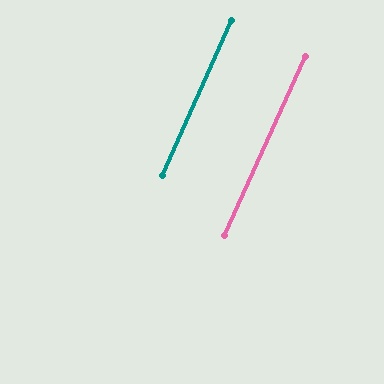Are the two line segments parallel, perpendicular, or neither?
Parallel — their directions differ by only 0.7°.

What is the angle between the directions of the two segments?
Approximately 1 degree.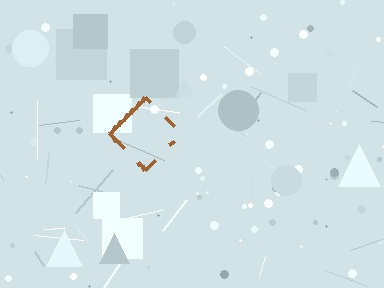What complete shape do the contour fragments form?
The contour fragments form a diamond.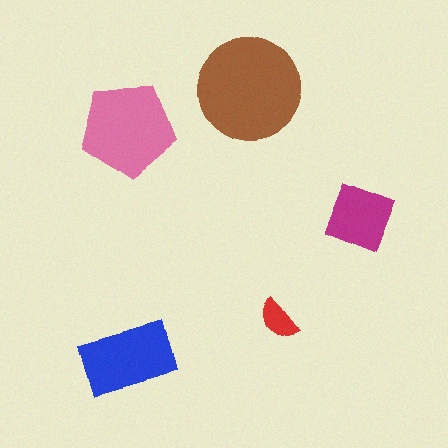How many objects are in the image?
There are 5 objects in the image.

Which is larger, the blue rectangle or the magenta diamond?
The blue rectangle.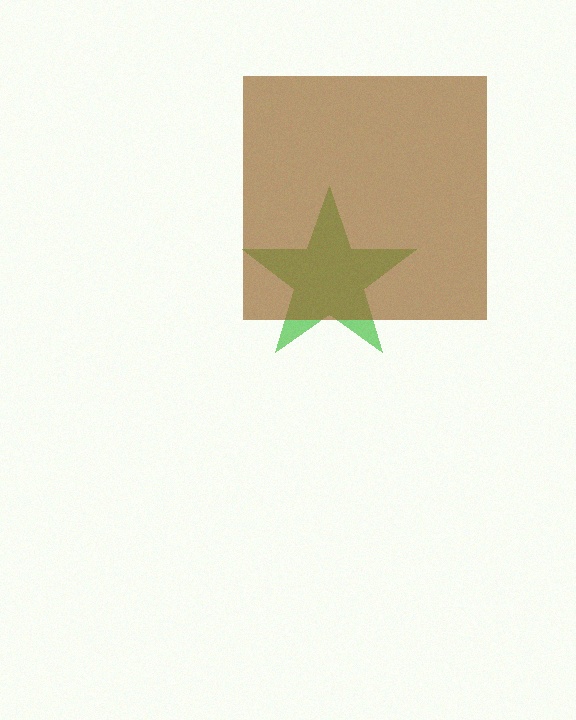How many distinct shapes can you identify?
There are 2 distinct shapes: a green star, a brown square.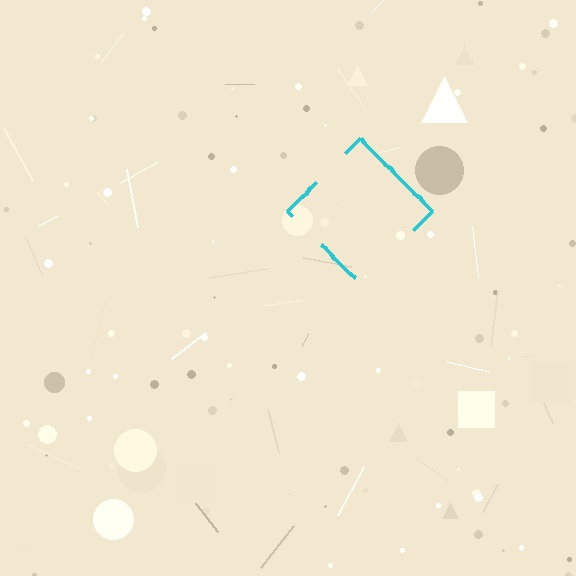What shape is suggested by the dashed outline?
The dashed outline suggests a diamond.